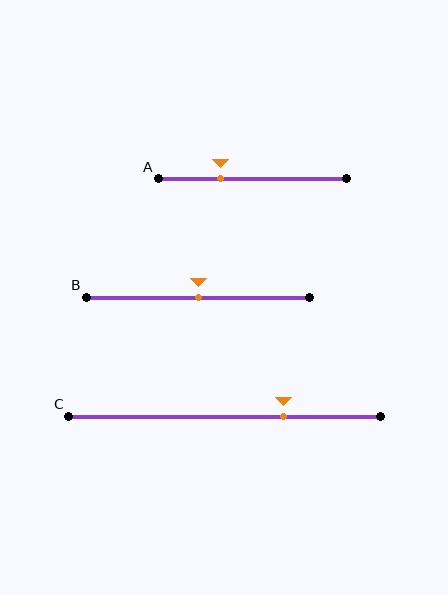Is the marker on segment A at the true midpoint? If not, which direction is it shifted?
No, the marker on segment A is shifted to the left by about 17% of the segment length.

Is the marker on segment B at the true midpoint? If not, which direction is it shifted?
Yes, the marker on segment B is at the true midpoint.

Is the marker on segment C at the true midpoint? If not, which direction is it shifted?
No, the marker on segment C is shifted to the right by about 19% of the segment length.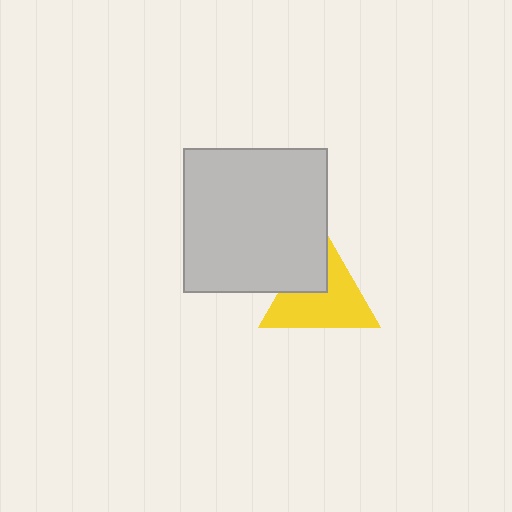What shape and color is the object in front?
The object in front is a light gray square.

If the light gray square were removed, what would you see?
You would see the complete yellow triangle.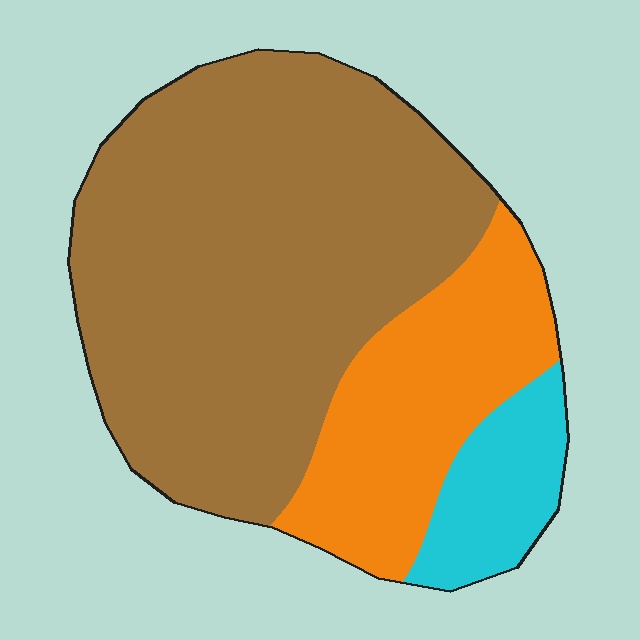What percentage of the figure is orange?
Orange covers 24% of the figure.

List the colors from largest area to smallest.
From largest to smallest: brown, orange, cyan.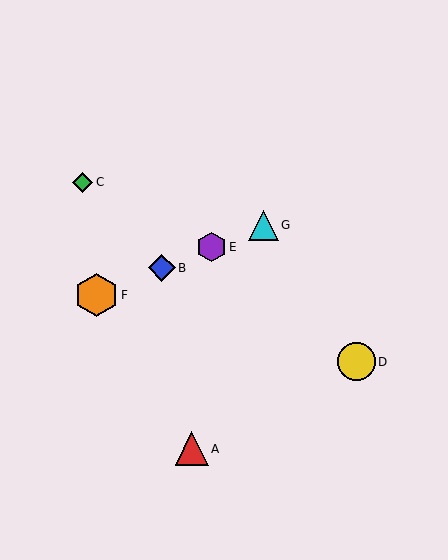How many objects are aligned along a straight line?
4 objects (B, E, F, G) are aligned along a straight line.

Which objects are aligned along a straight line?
Objects B, E, F, G are aligned along a straight line.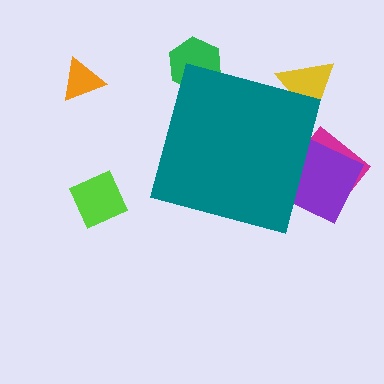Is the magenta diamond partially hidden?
Yes, the magenta diamond is partially hidden behind the teal square.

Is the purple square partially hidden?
Yes, the purple square is partially hidden behind the teal square.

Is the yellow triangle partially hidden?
Yes, the yellow triangle is partially hidden behind the teal square.